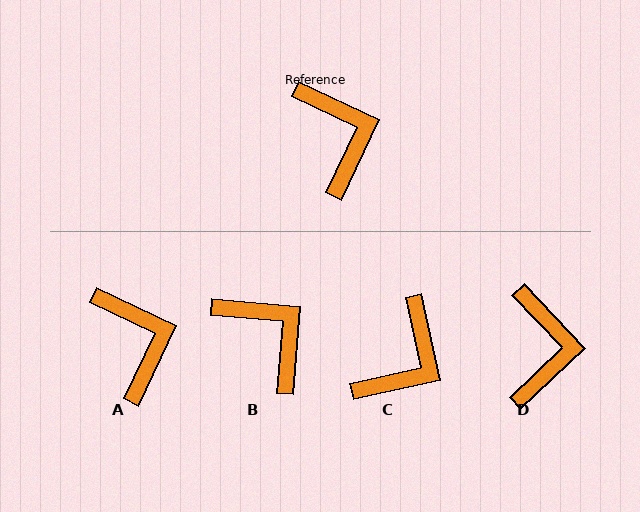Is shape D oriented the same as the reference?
No, it is off by about 21 degrees.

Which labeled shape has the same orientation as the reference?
A.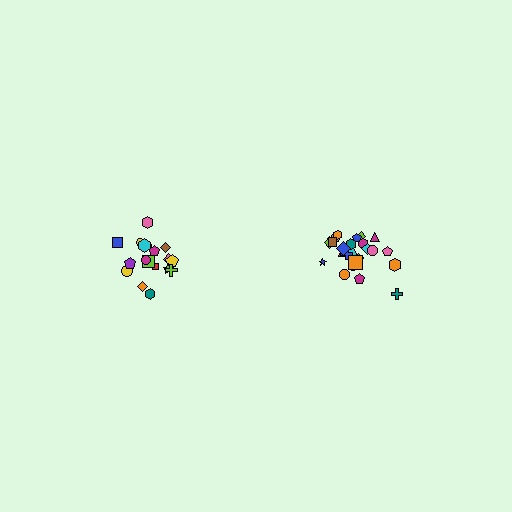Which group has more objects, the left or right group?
The right group.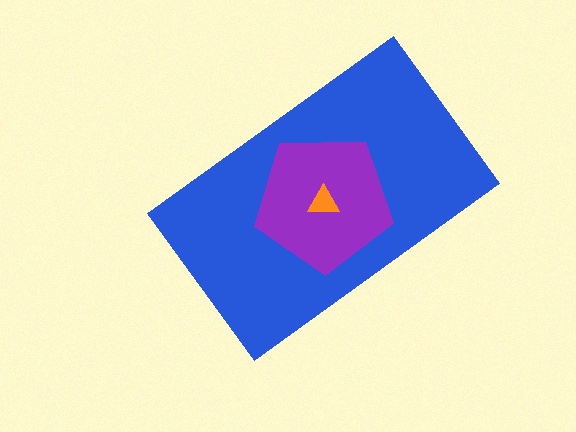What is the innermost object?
The orange triangle.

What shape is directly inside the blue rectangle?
The purple pentagon.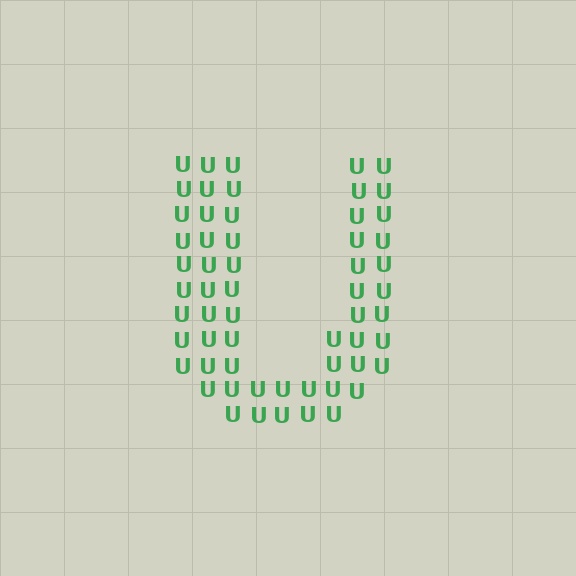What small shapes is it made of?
It is made of small letter U's.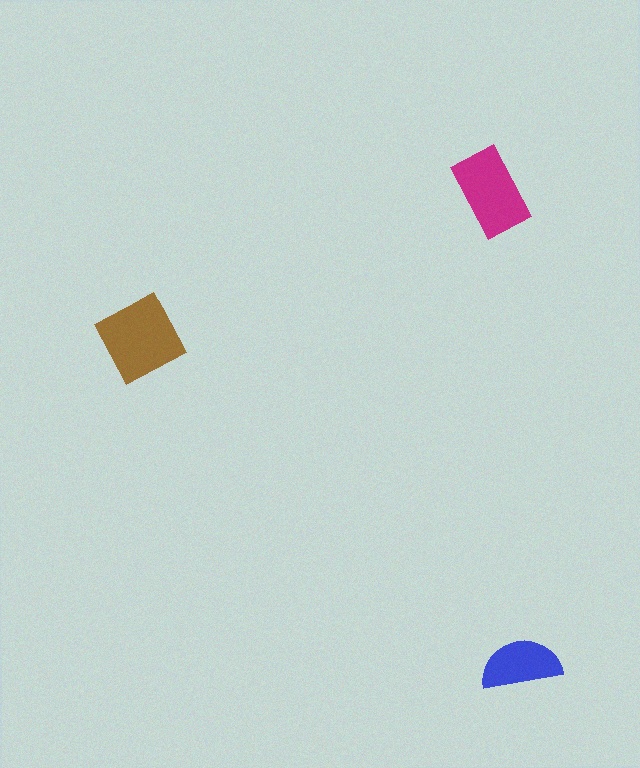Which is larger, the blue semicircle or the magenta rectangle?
The magenta rectangle.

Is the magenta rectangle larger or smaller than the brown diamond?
Smaller.